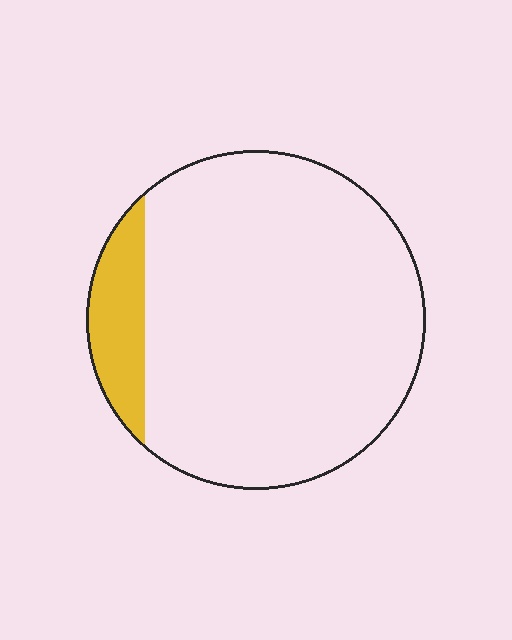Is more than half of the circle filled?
No.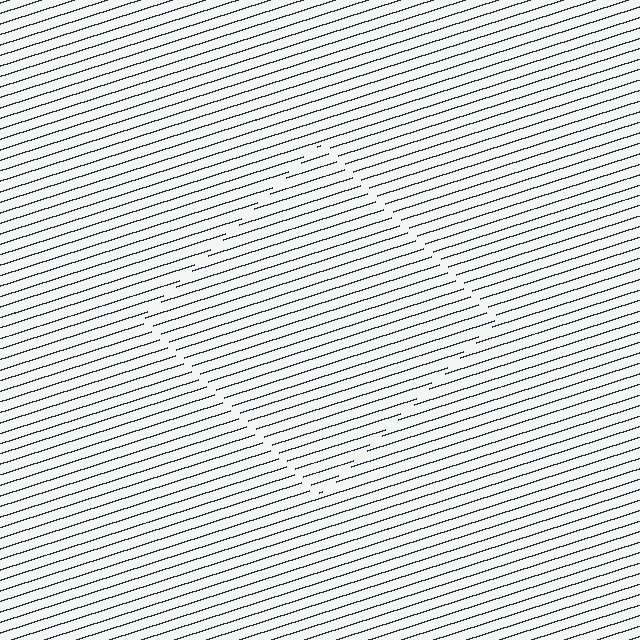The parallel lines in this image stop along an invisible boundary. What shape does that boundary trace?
An illusory square. The interior of the shape contains the same grating, shifted by half a period — the contour is defined by the phase discontinuity where line-ends from the inner and outer gratings abut.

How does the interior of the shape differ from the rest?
The interior of the shape contains the same grating, shifted by half a period — the contour is defined by the phase discontinuity where line-ends from the inner and outer gratings abut.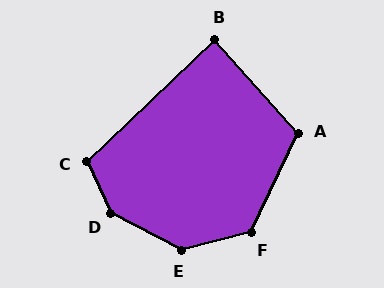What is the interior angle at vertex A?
Approximately 113 degrees (obtuse).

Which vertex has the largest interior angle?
D, at approximately 143 degrees.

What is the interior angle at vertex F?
Approximately 129 degrees (obtuse).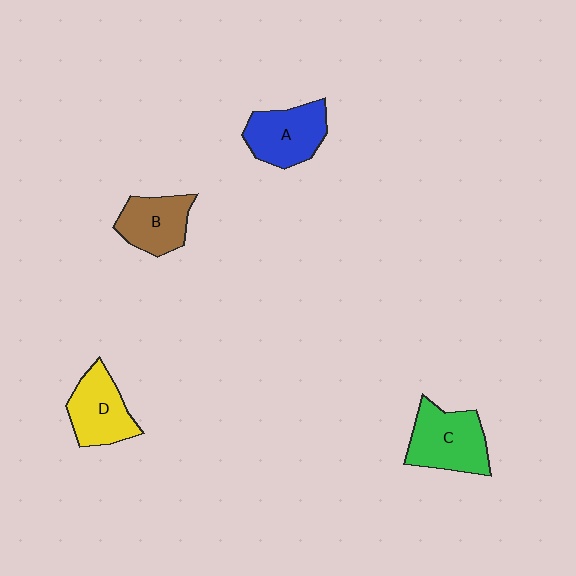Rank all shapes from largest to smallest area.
From largest to smallest: C (green), A (blue), D (yellow), B (brown).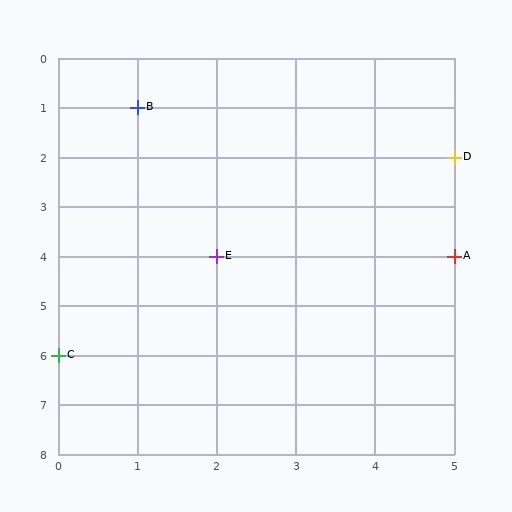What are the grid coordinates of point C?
Point C is at grid coordinates (0, 6).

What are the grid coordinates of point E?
Point E is at grid coordinates (2, 4).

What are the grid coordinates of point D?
Point D is at grid coordinates (5, 2).